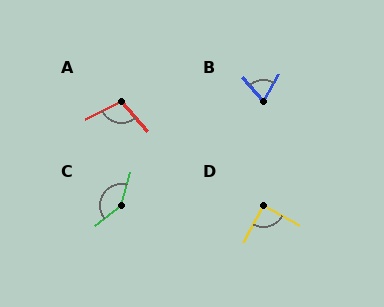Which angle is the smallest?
B, at approximately 70 degrees.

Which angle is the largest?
C, at approximately 144 degrees.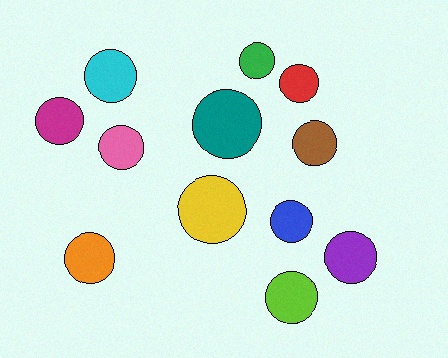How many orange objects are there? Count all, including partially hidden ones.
There is 1 orange object.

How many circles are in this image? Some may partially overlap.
There are 12 circles.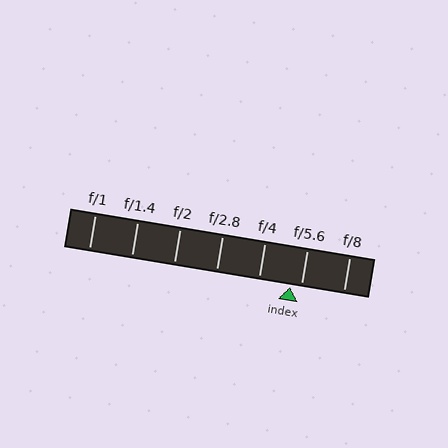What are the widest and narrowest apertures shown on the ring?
The widest aperture shown is f/1 and the narrowest is f/8.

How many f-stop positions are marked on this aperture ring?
There are 7 f-stop positions marked.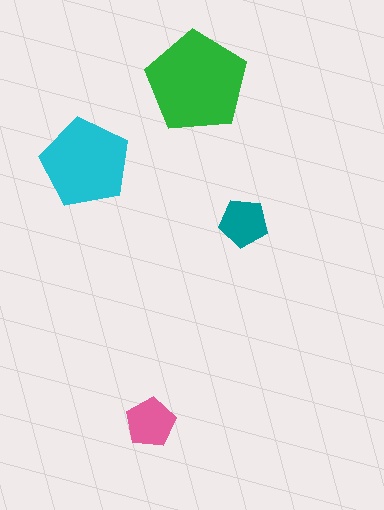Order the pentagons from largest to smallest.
the green one, the cyan one, the pink one, the teal one.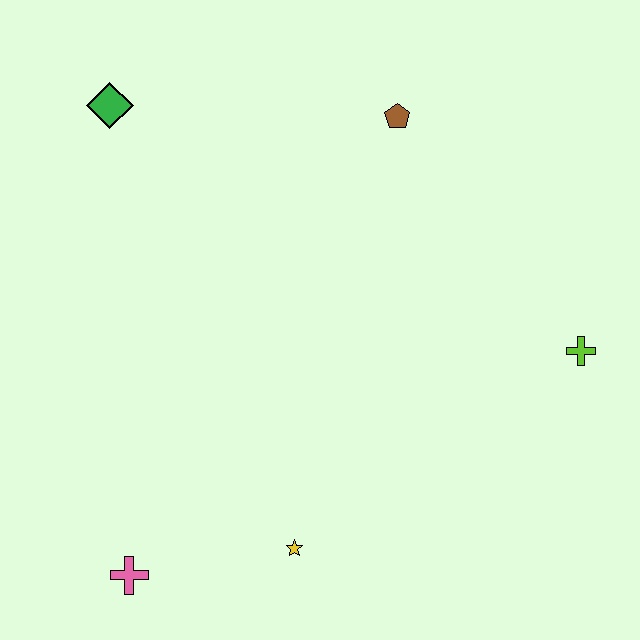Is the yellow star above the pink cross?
Yes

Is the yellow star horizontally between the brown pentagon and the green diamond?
Yes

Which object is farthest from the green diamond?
The lime cross is farthest from the green diamond.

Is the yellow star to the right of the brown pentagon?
No